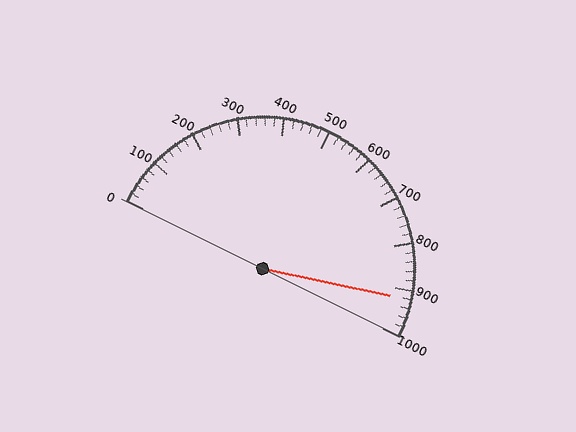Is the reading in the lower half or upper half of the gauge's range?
The reading is in the upper half of the range (0 to 1000).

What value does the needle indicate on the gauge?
The needle indicates approximately 920.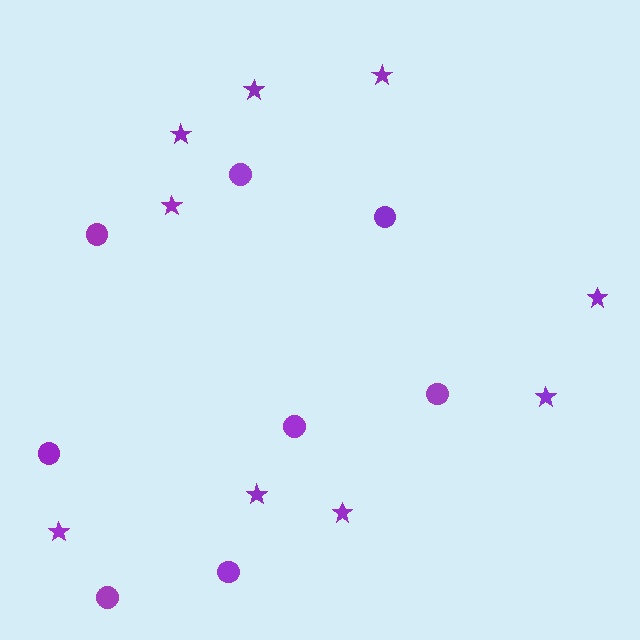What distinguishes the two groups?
There are 2 groups: one group of circles (8) and one group of stars (9).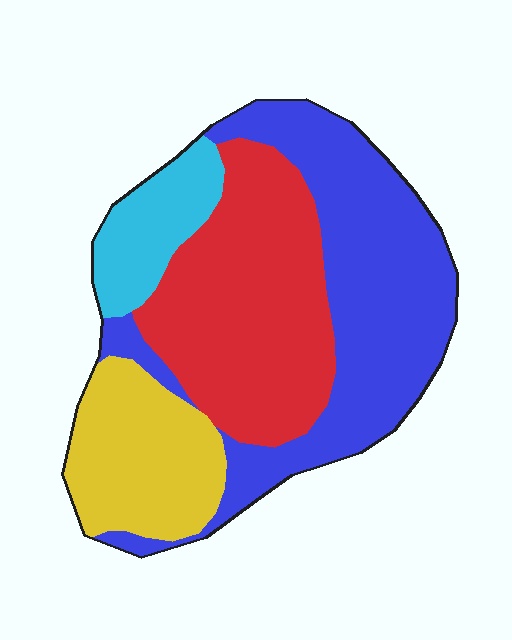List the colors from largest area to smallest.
From largest to smallest: blue, red, yellow, cyan.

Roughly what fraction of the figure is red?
Red takes up between a quarter and a half of the figure.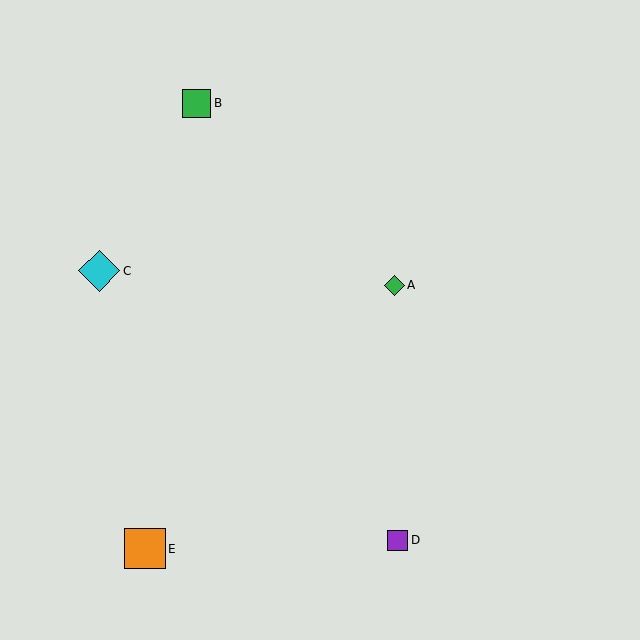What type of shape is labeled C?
Shape C is a cyan diamond.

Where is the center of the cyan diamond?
The center of the cyan diamond is at (99, 271).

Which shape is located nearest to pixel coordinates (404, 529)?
The purple square (labeled D) at (398, 540) is nearest to that location.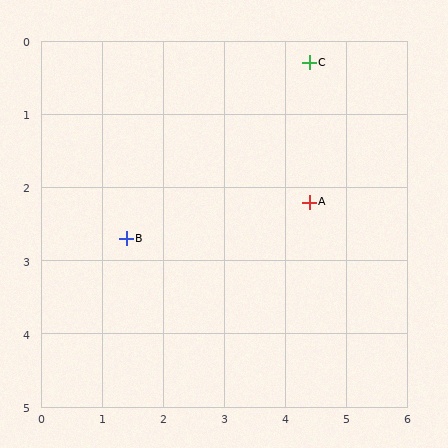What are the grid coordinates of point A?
Point A is at approximately (4.4, 2.2).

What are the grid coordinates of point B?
Point B is at approximately (1.4, 2.7).